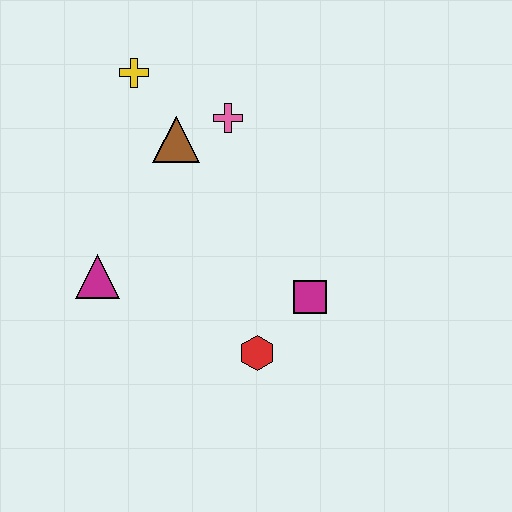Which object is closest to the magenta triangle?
The brown triangle is closest to the magenta triangle.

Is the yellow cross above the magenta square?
Yes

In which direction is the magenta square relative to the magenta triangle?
The magenta square is to the right of the magenta triangle.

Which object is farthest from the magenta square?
The yellow cross is farthest from the magenta square.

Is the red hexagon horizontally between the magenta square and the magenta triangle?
Yes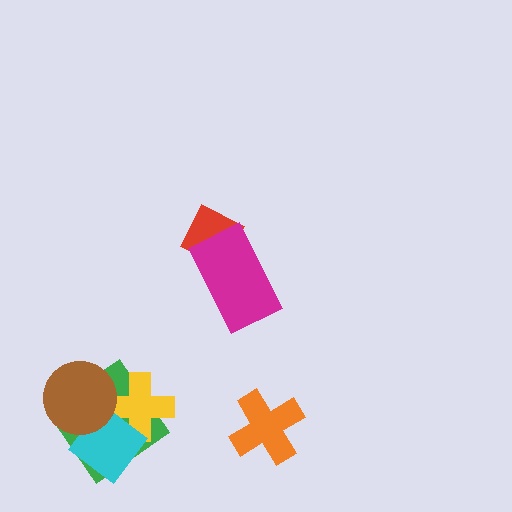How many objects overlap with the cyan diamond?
3 objects overlap with the cyan diamond.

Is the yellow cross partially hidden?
Yes, it is partially covered by another shape.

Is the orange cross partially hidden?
No, no other shape covers it.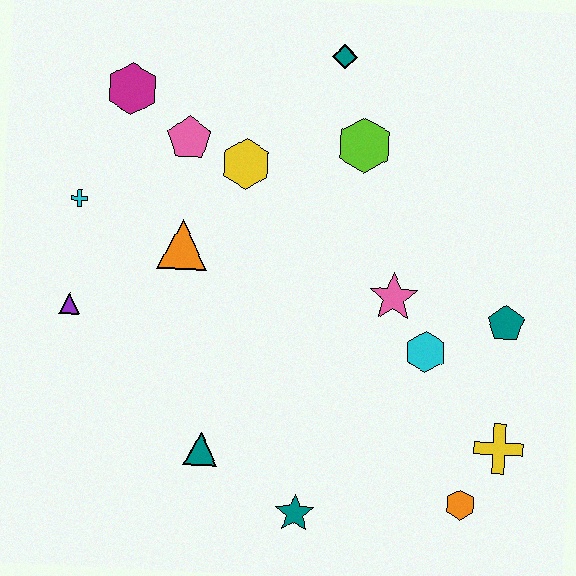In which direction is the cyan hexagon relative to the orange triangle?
The cyan hexagon is to the right of the orange triangle.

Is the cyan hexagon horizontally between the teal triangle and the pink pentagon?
No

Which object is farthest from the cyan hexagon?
The magenta hexagon is farthest from the cyan hexagon.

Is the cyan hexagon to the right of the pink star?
Yes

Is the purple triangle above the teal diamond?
No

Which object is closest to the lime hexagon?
The teal diamond is closest to the lime hexagon.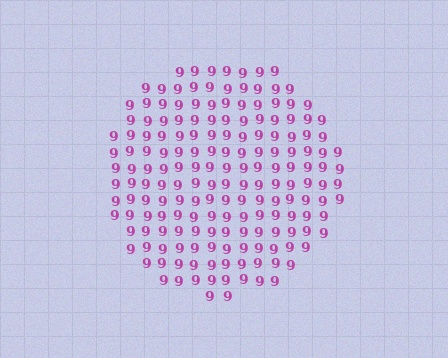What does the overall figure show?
The overall figure shows a circle.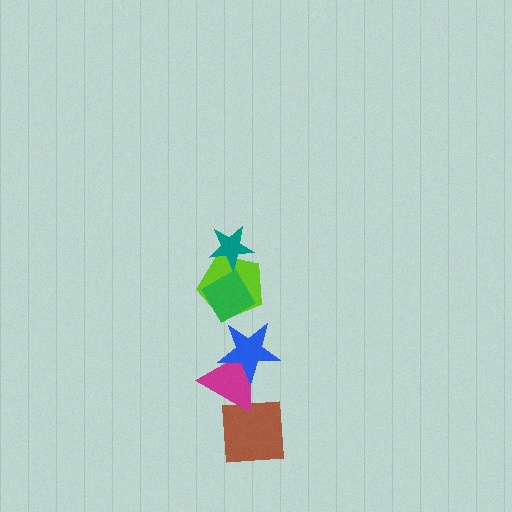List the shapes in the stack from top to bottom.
From top to bottom: the teal star, the green diamond, the lime pentagon, the blue star, the magenta triangle, the brown square.